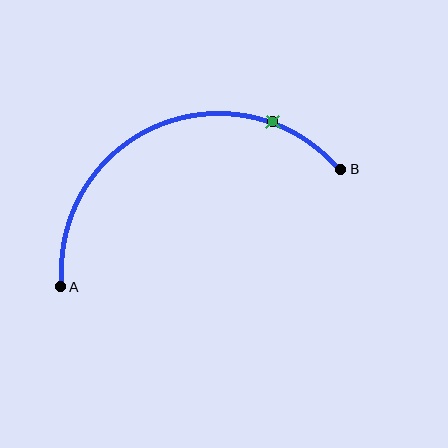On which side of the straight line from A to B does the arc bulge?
The arc bulges above the straight line connecting A and B.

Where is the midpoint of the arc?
The arc midpoint is the point on the curve farthest from the straight line joining A and B. It sits above that line.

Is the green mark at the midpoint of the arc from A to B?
No. The green mark lies on the arc but is closer to endpoint B. The arc midpoint would be at the point on the curve equidistant along the arc from both A and B.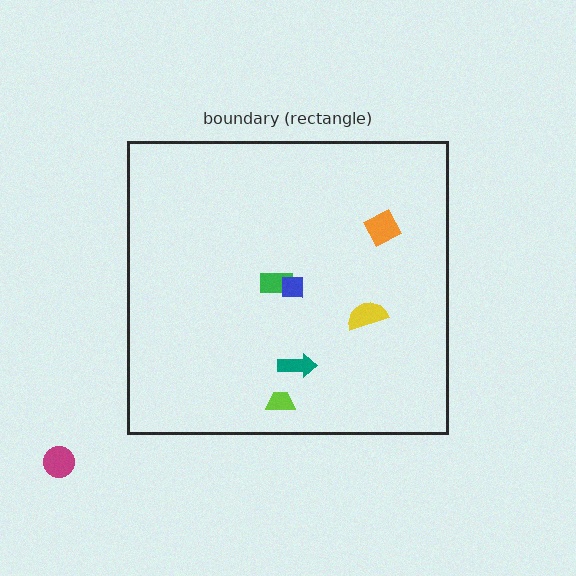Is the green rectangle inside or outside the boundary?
Inside.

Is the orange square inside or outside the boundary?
Inside.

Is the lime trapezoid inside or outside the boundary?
Inside.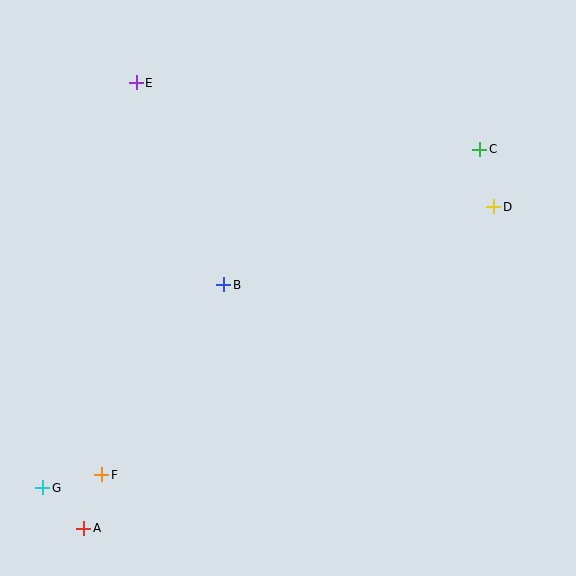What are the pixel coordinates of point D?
Point D is at (494, 207).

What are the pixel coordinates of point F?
Point F is at (102, 475).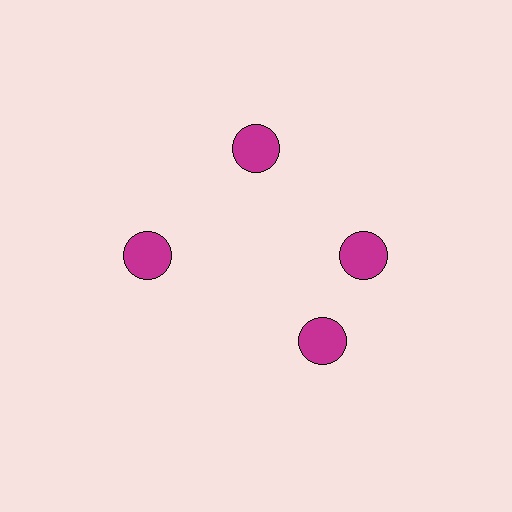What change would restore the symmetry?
The symmetry would be restored by rotating it back into even spacing with its neighbors so that all 4 circles sit at equal angles and equal distance from the center.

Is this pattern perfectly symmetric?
No. The 4 magenta circles are arranged in a ring, but one element near the 6 o'clock position is rotated out of alignment along the ring, breaking the 4-fold rotational symmetry.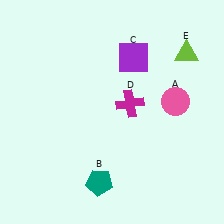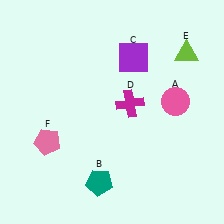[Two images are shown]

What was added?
A pink pentagon (F) was added in Image 2.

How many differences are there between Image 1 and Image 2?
There is 1 difference between the two images.